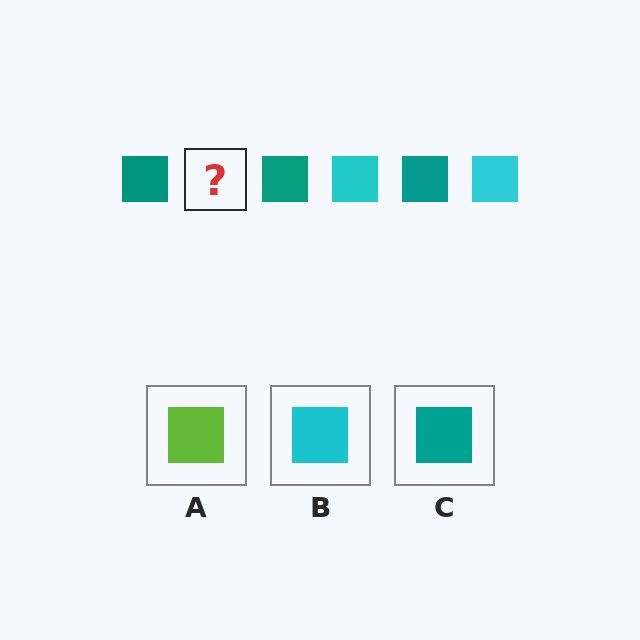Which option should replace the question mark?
Option B.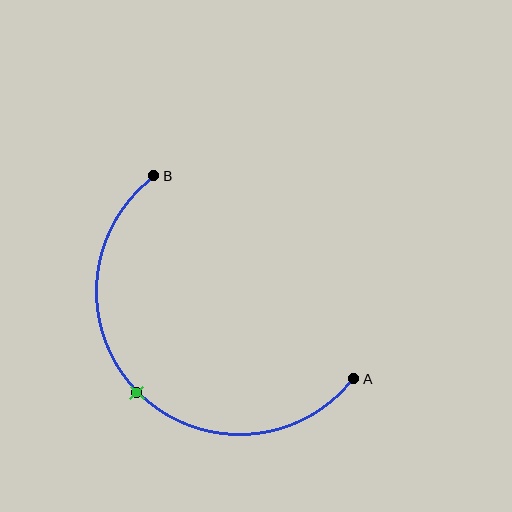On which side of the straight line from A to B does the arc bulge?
The arc bulges below and to the left of the straight line connecting A and B.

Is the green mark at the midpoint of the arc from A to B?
Yes. The green mark lies on the arc at equal arc-length from both A and B — it is the arc midpoint.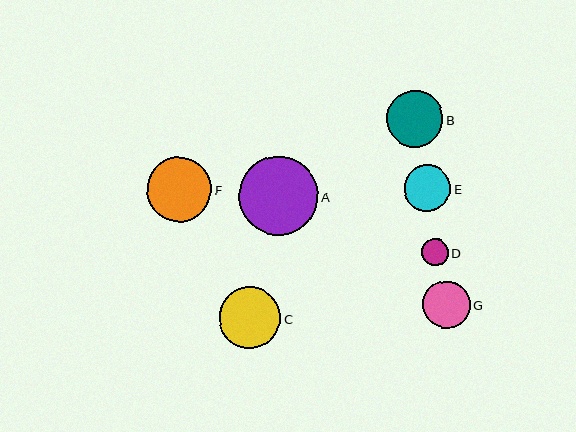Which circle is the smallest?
Circle D is the smallest with a size of approximately 27 pixels.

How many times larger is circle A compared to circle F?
Circle A is approximately 1.2 times the size of circle F.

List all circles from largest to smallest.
From largest to smallest: A, F, C, B, G, E, D.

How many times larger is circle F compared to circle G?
Circle F is approximately 1.4 times the size of circle G.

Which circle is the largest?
Circle A is the largest with a size of approximately 80 pixels.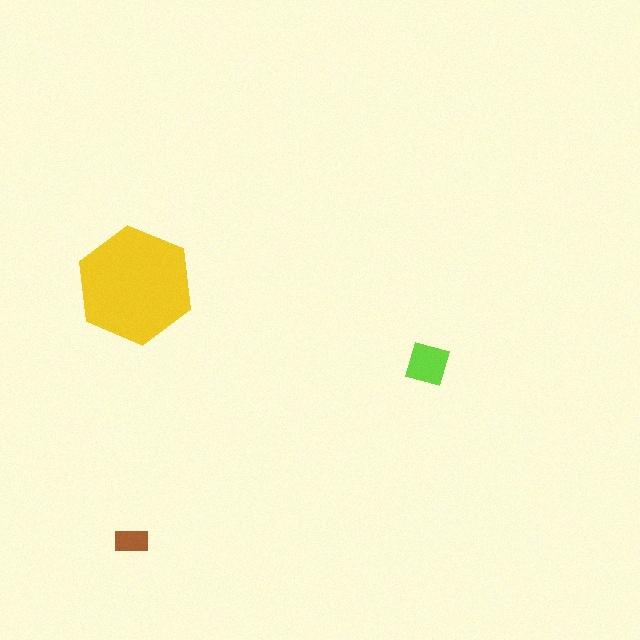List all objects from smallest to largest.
The brown rectangle, the lime diamond, the yellow hexagon.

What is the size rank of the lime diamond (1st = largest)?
2nd.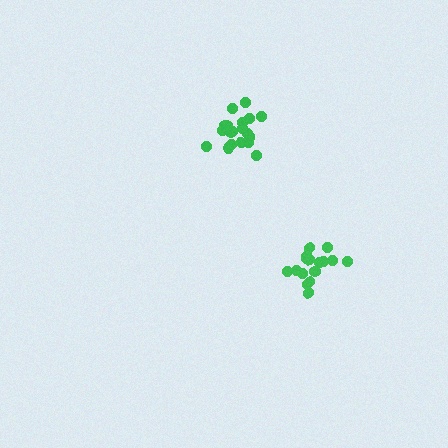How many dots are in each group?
Group 1: 19 dots, Group 2: 16 dots (35 total).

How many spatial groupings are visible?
There are 2 spatial groupings.